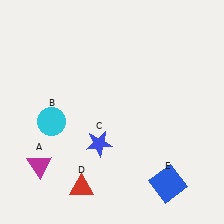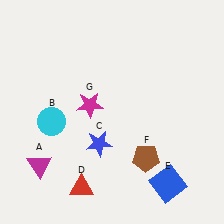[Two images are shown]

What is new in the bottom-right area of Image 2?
A brown pentagon (F) was added in the bottom-right area of Image 2.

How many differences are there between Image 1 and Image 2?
There are 2 differences between the two images.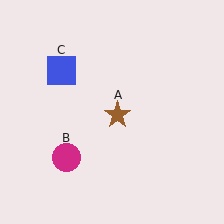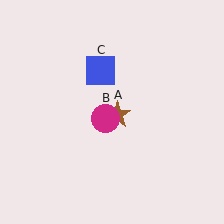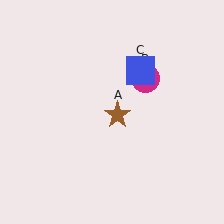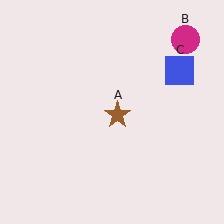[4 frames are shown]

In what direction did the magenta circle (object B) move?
The magenta circle (object B) moved up and to the right.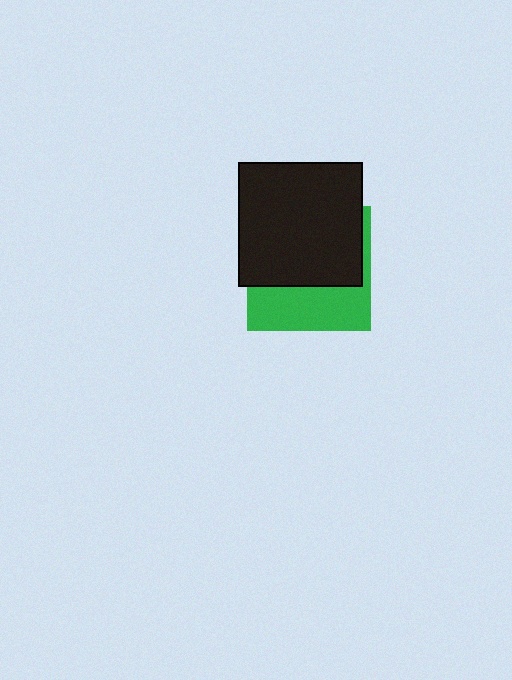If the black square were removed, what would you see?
You would see the complete green square.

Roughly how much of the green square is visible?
A small part of it is visible (roughly 39%).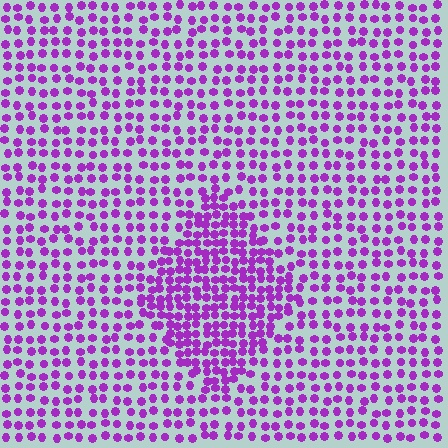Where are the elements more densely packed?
The elements are more densely packed inside the diamond boundary.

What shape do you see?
I see a diamond.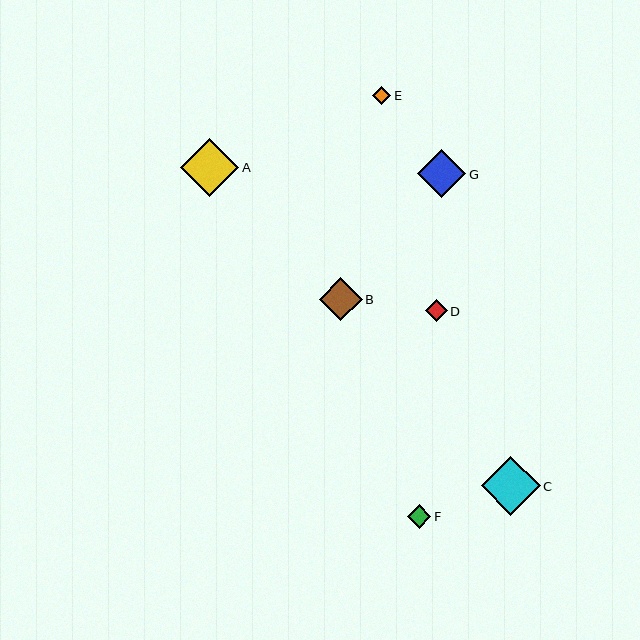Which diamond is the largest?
Diamond C is the largest with a size of approximately 59 pixels.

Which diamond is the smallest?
Diamond E is the smallest with a size of approximately 18 pixels.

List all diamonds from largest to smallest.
From largest to smallest: C, A, G, B, F, D, E.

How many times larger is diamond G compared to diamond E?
Diamond G is approximately 2.7 times the size of diamond E.